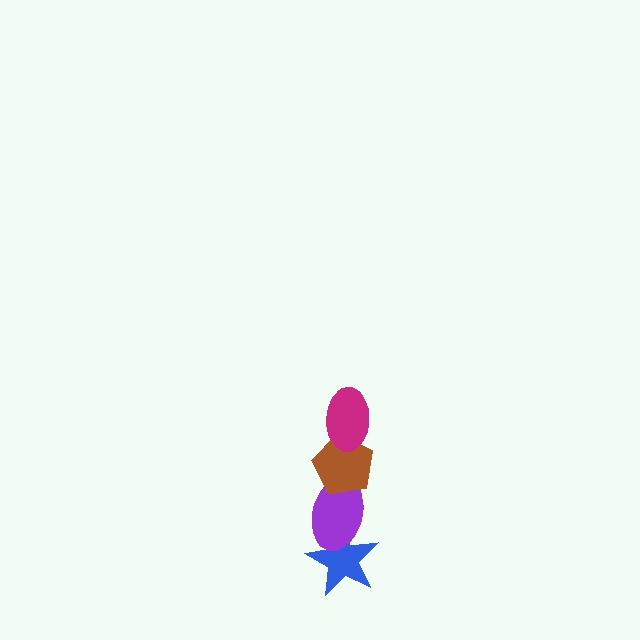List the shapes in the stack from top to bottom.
From top to bottom: the magenta ellipse, the brown pentagon, the purple ellipse, the blue star.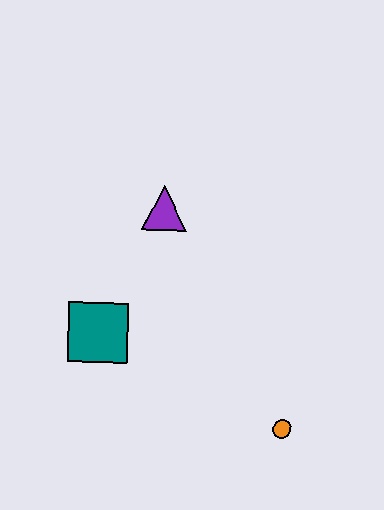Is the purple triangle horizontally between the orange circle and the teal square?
Yes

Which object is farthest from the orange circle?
The purple triangle is farthest from the orange circle.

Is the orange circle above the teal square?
No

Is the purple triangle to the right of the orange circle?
No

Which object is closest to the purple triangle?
The teal square is closest to the purple triangle.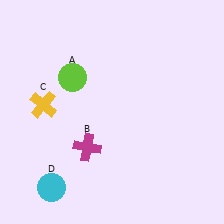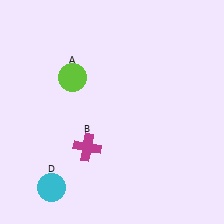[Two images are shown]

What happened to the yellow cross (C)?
The yellow cross (C) was removed in Image 2. It was in the top-left area of Image 1.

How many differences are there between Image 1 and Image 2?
There is 1 difference between the two images.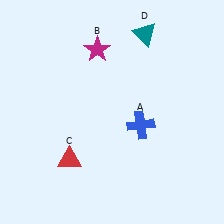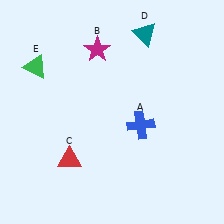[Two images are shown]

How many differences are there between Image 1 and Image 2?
There is 1 difference between the two images.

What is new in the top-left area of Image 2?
A green triangle (E) was added in the top-left area of Image 2.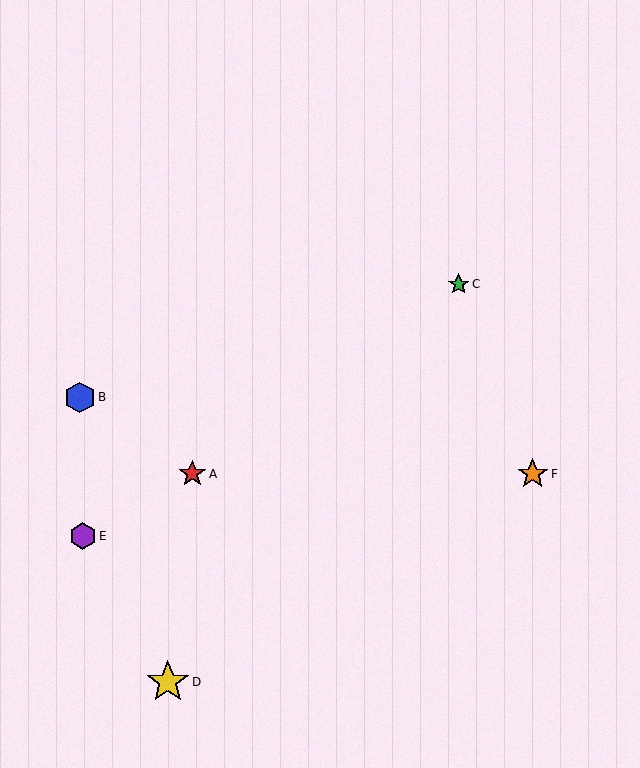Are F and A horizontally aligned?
Yes, both are at y≈474.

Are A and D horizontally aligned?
No, A is at y≈474 and D is at y≈682.